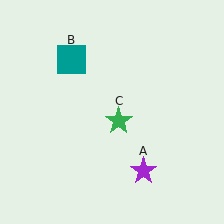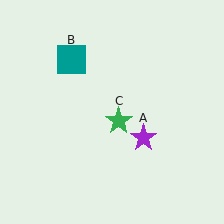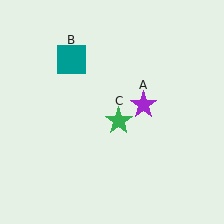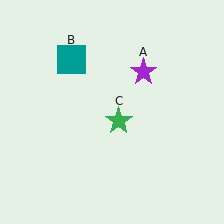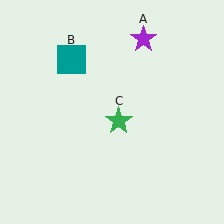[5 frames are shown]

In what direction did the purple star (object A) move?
The purple star (object A) moved up.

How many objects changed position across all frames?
1 object changed position: purple star (object A).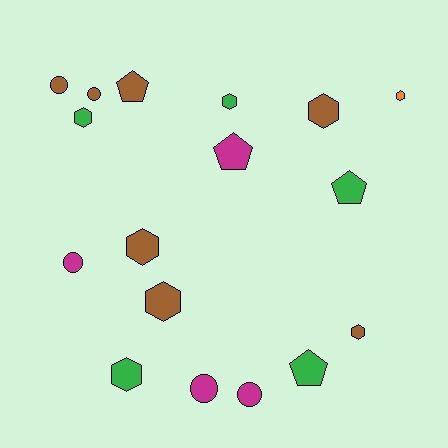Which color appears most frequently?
Brown, with 7 objects.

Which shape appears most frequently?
Hexagon, with 8 objects.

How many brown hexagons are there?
There are 4 brown hexagons.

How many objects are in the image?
There are 17 objects.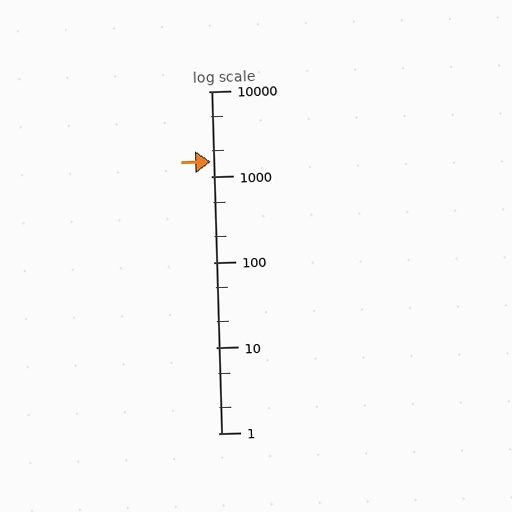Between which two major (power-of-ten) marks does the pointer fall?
The pointer is between 1000 and 10000.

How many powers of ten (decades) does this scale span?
The scale spans 4 decades, from 1 to 10000.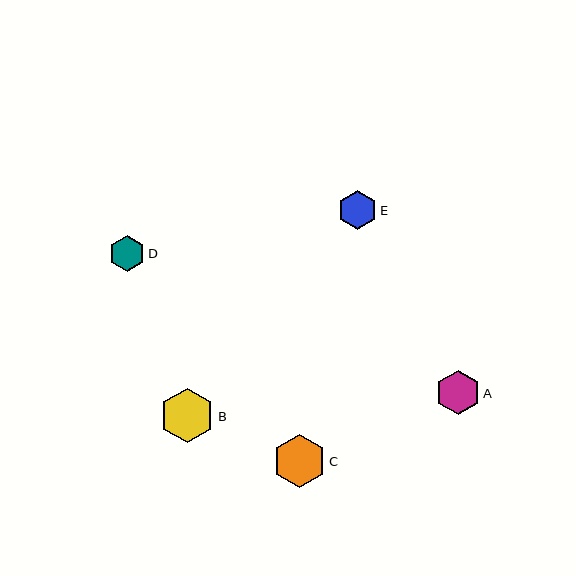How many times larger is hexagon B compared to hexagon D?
Hexagon B is approximately 1.5 times the size of hexagon D.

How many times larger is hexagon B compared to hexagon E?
Hexagon B is approximately 1.4 times the size of hexagon E.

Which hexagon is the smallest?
Hexagon D is the smallest with a size of approximately 36 pixels.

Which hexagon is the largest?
Hexagon B is the largest with a size of approximately 55 pixels.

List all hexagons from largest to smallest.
From largest to smallest: B, C, A, E, D.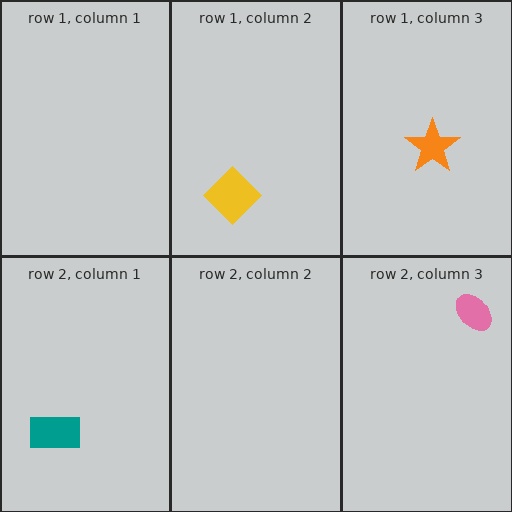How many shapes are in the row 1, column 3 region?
1.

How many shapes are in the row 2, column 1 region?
1.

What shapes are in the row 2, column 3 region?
The pink ellipse.